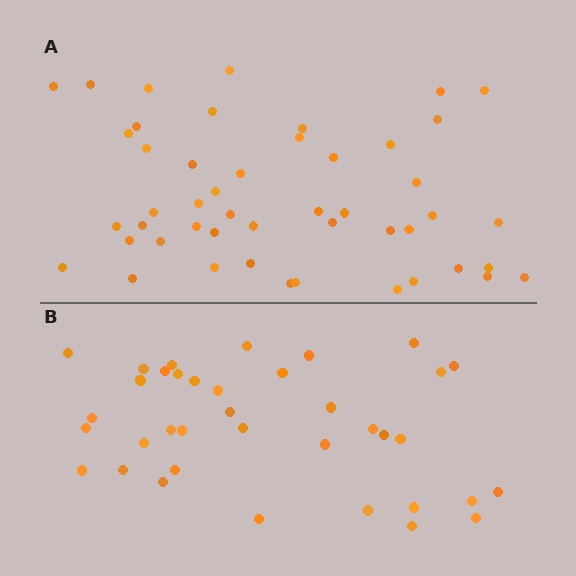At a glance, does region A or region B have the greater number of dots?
Region A (the top region) has more dots.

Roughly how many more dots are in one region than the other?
Region A has roughly 12 or so more dots than region B.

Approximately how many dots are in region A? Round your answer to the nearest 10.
About 50 dots. (The exact count is 48, which rounds to 50.)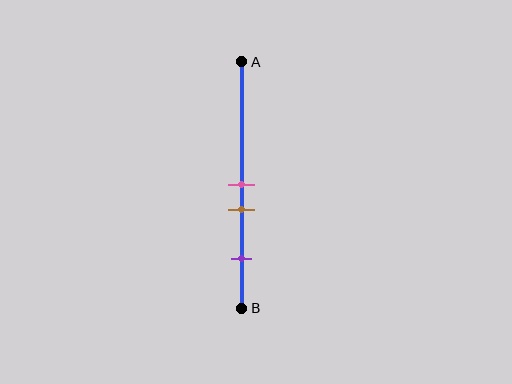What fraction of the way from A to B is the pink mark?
The pink mark is approximately 50% (0.5) of the way from A to B.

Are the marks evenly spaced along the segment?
No, the marks are not evenly spaced.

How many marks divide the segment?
There are 3 marks dividing the segment.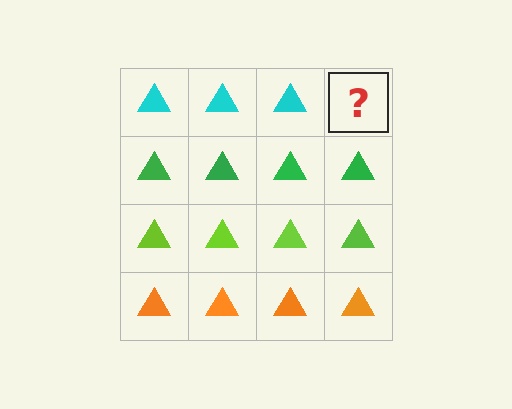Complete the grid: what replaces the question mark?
The question mark should be replaced with a cyan triangle.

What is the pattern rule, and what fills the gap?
The rule is that each row has a consistent color. The gap should be filled with a cyan triangle.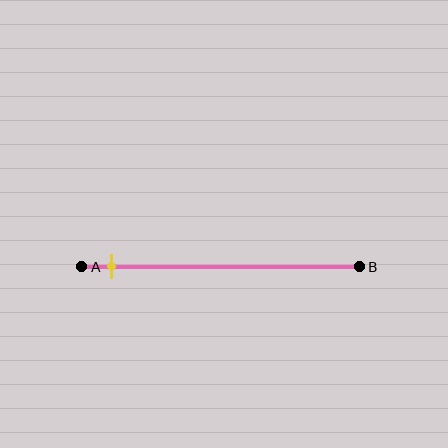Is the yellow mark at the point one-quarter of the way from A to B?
No, the mark is at about 10% from A, not at the 25% one-quarter point.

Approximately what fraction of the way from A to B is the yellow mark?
The yellow mark is approximately 10% of the way from A to B.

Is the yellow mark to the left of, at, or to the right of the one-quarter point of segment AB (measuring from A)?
The yellow mark is to the left of the one-quarter point of segment AB.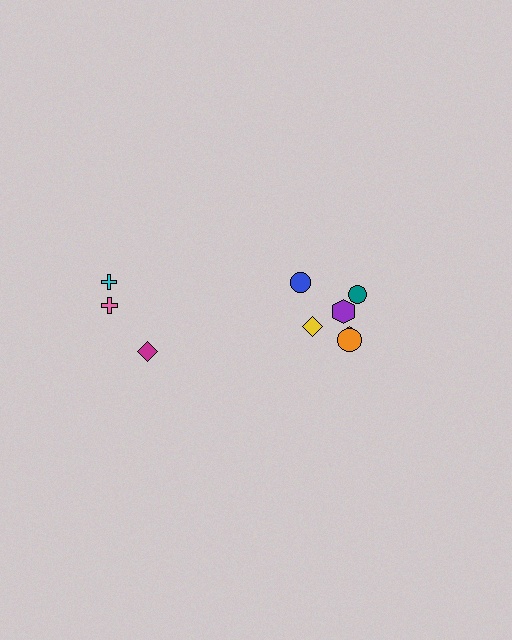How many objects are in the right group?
There are 6 objects.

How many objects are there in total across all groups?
There are 9 objects.